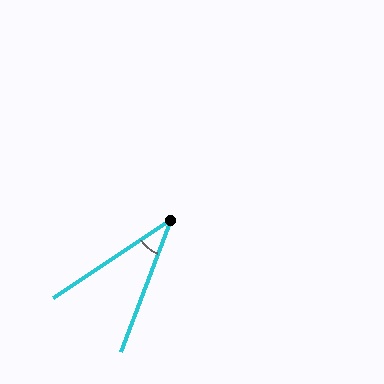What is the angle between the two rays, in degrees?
Approximately 35 degrees.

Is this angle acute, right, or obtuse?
It is acute.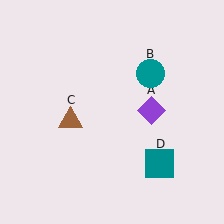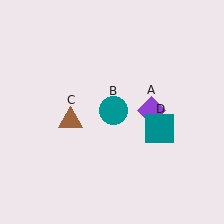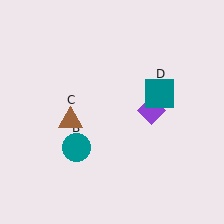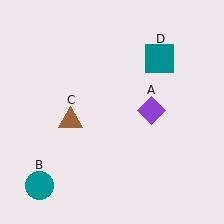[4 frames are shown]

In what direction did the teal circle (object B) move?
The teal circle (object B) moved down and to the left.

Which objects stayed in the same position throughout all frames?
Purple diamond (object A) and brown triangle (object C) remained stationary.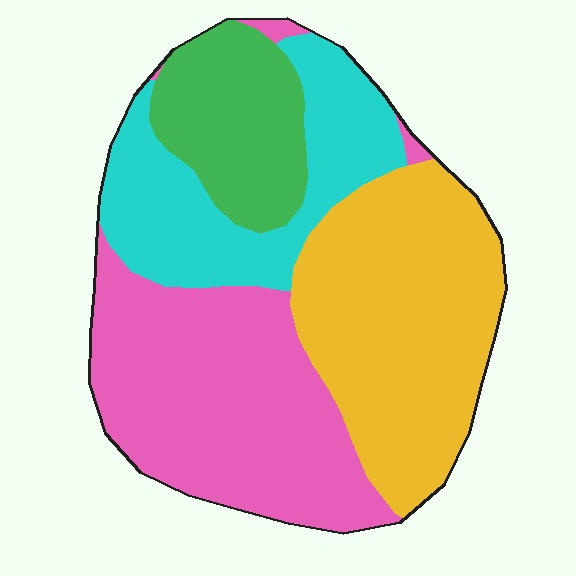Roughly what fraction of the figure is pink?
Pink takes up about one third (1/3) of the figure.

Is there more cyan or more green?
Cyan.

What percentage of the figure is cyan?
Cyan covers 21% of the figure.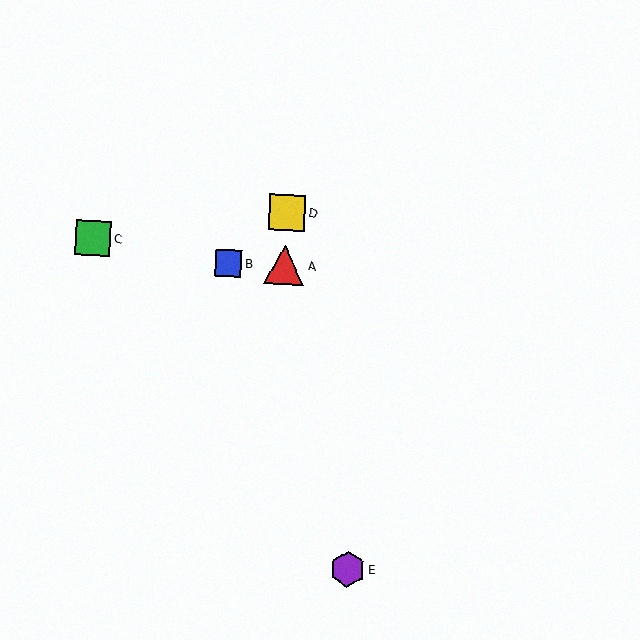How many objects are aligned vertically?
2 objects (A, D) are aligned vertically.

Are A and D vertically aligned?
Yes, both are at x≈285.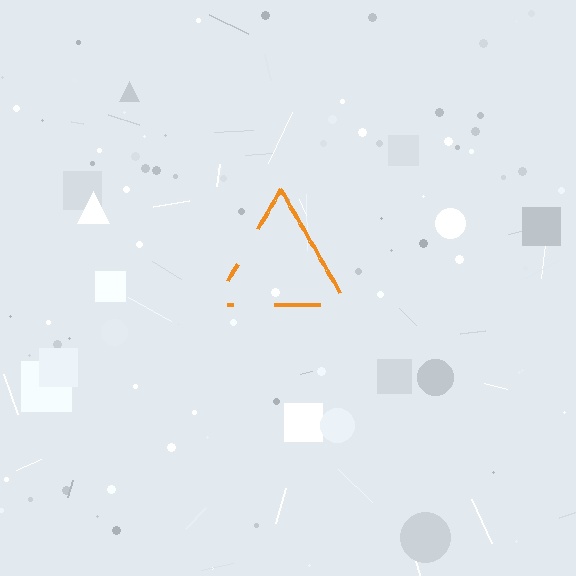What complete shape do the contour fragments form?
The contour fragments form a triangle.